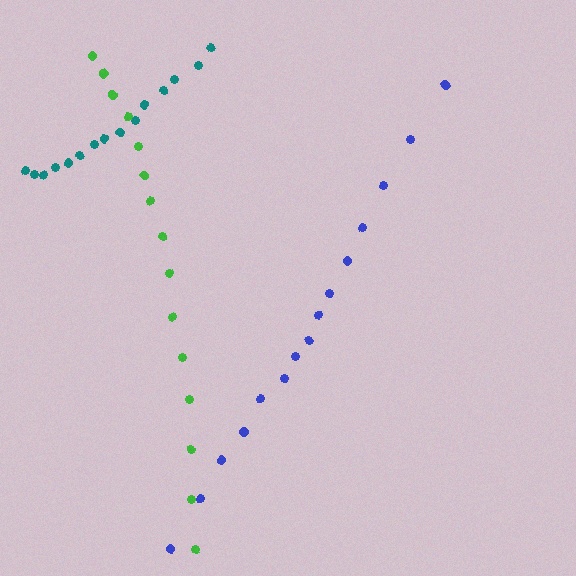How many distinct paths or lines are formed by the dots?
There are 3 distinct paths.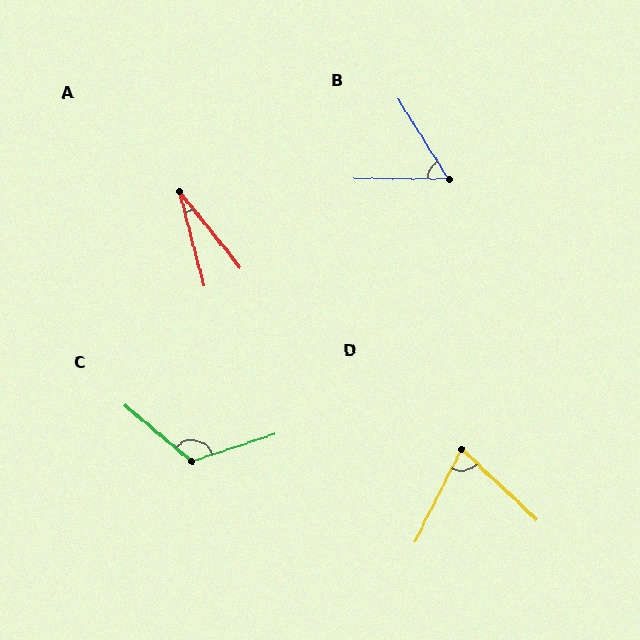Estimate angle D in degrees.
Approximately 74 degrees.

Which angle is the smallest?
A, at approximately 24 degrees.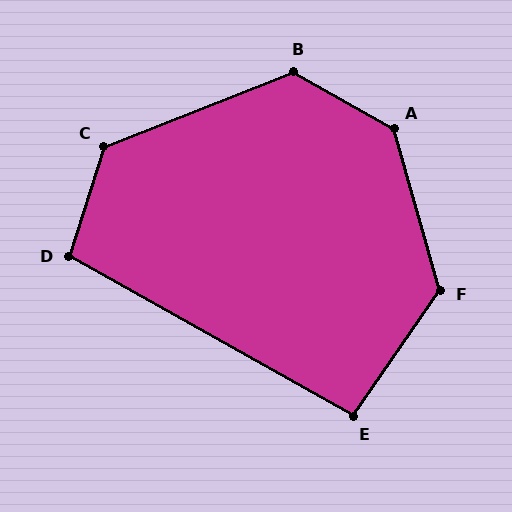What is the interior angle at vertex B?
Approximately 129 degrees (obtuse).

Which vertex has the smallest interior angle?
E, at approximately 95 degrees.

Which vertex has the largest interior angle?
A, at approximately 135 degrees.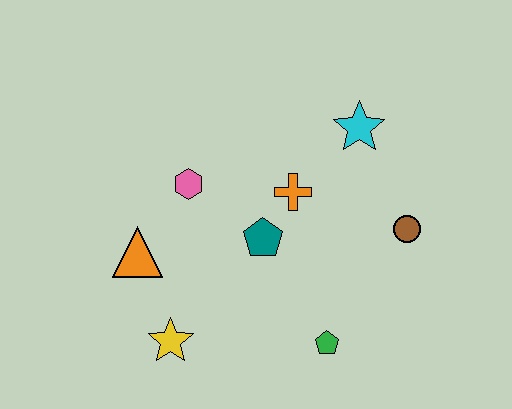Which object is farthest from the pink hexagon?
The brown circle is farthest from the pink hexagon.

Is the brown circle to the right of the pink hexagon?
Yes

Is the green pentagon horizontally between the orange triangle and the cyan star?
Yes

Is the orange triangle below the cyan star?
Yes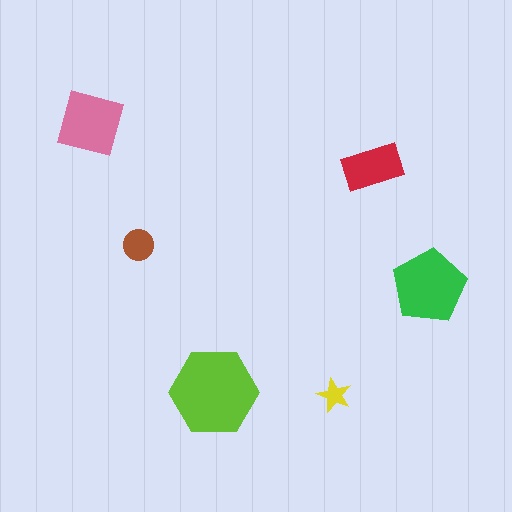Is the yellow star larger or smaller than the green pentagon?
Smaller.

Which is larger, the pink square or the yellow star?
The pink square.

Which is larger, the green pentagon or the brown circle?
The green pentagon.